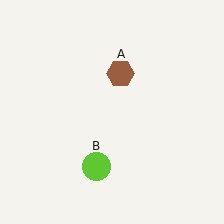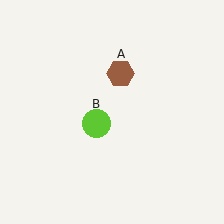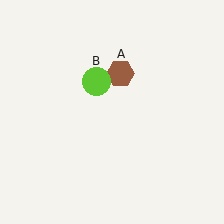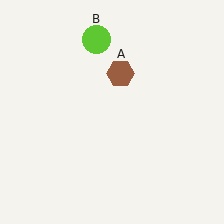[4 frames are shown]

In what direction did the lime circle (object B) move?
The lime circle (object B) moved up.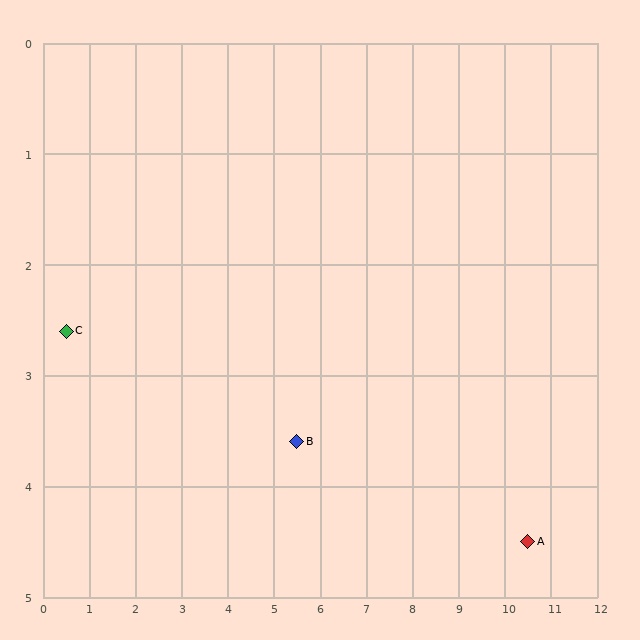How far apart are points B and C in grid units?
Points B and C are about 5.1 grid units apart.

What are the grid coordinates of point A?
Point A is at approximately (10.5, 4.5).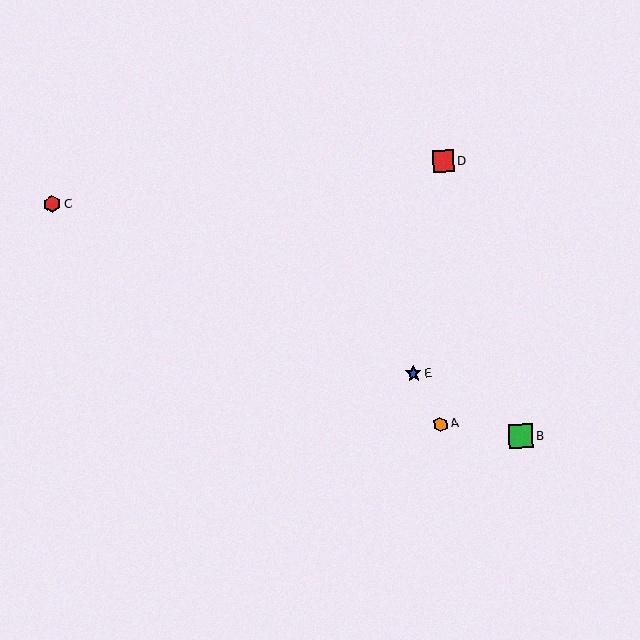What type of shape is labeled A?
Shape A is an orange hexagon.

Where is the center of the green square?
The center of the green square is at (521, 436).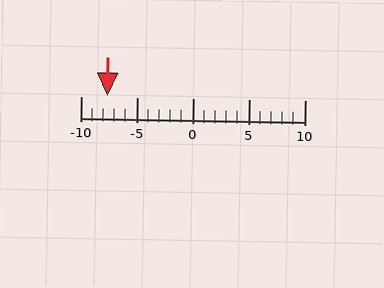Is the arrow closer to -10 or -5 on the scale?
The arrow is closer to -10.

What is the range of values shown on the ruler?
The ruler shows values from -10 to 10.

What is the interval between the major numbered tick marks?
The major tick marks are spaced 5 units apart.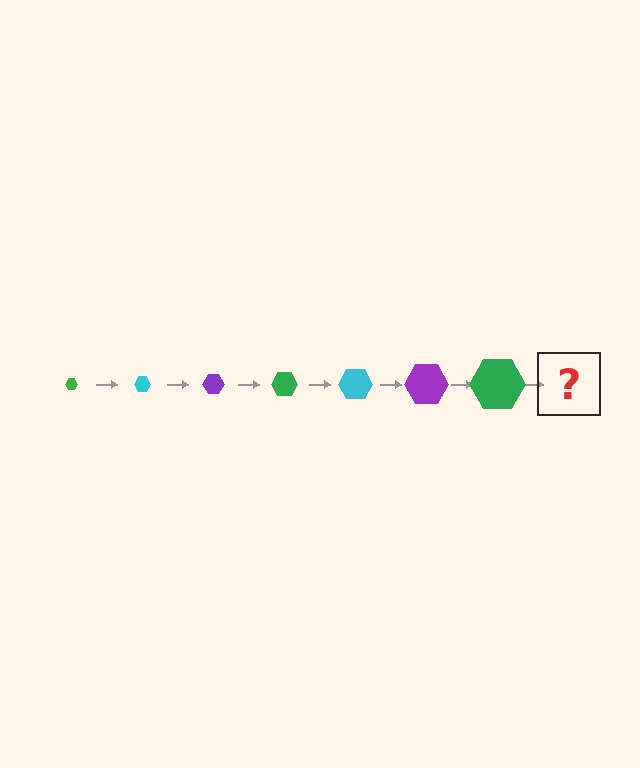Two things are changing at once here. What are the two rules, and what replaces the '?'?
The two rules are that the hexagon grows larger each step and the color cycles through green, cyan, and purple. The '?' should be a cyan hexagon, larger than the previous one.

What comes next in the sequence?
The next element should be a cyan hexagon, larger than the previous one.